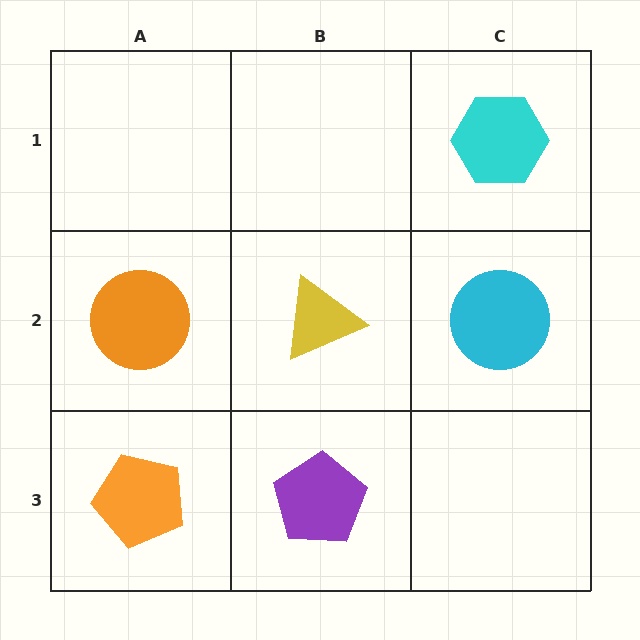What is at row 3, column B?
A purple pentagon.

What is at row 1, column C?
A cyan hexagon.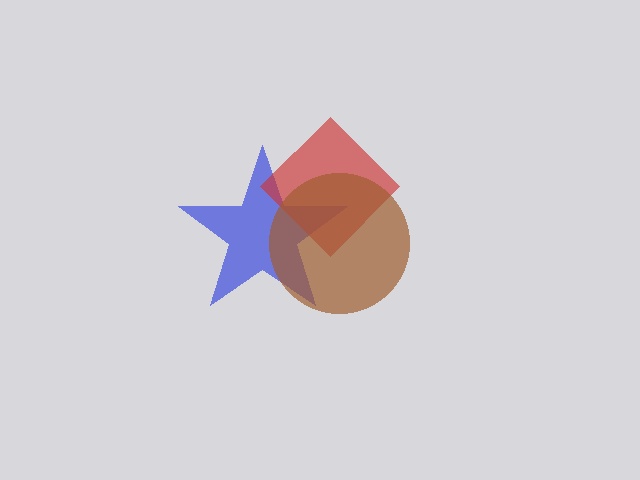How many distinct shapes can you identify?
There are 3 distinct shapes: a blue star, a red diamond, a brown circle.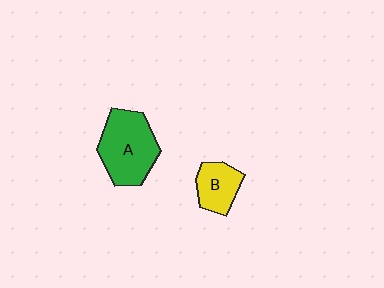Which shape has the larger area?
Shape A (green).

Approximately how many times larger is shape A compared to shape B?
Approximately 1.9 times.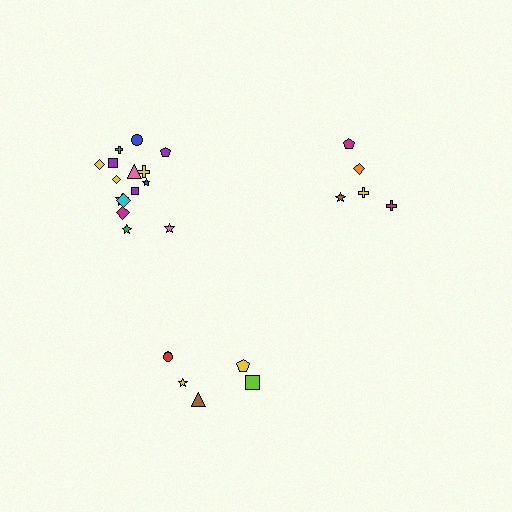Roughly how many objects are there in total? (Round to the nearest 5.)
Roughly 25 objects in total.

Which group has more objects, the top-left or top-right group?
The top-left group.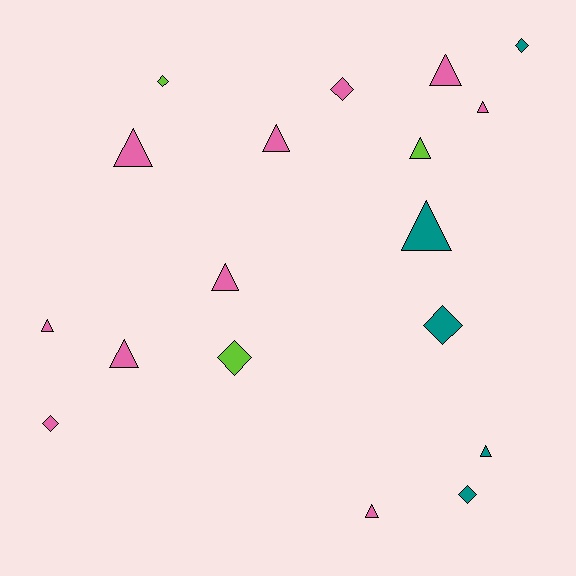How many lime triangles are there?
There is 1 lime triangle.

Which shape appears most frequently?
Triangle, with 11 objects.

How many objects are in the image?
There are 18 objects.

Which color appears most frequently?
Pink, with 10 objects.